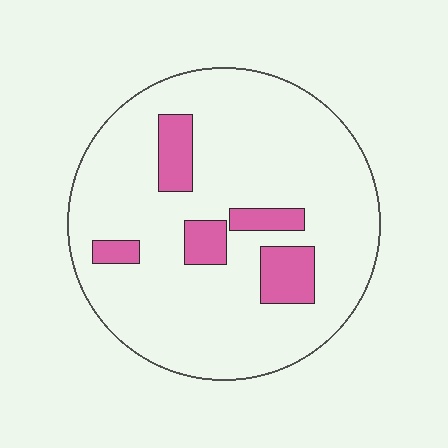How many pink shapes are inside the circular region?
5.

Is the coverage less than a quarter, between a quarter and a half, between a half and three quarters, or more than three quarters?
Less than a quarter.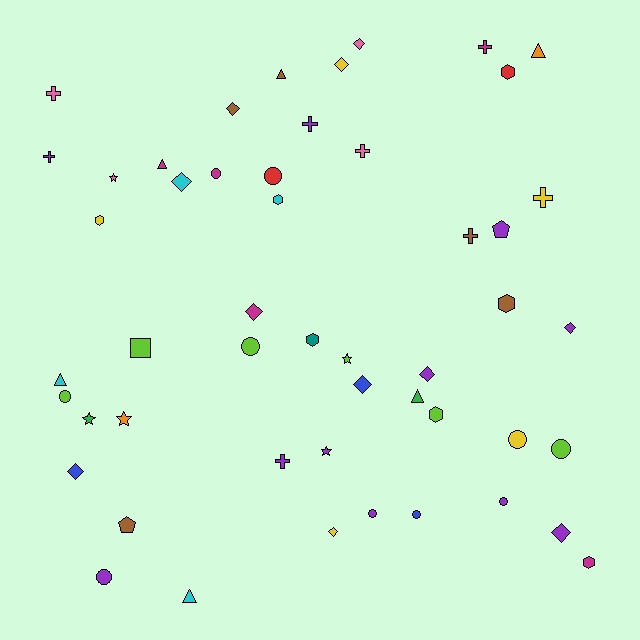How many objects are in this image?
There are 50 objects.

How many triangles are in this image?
There are 6 triangles.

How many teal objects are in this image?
There is 1 teal object.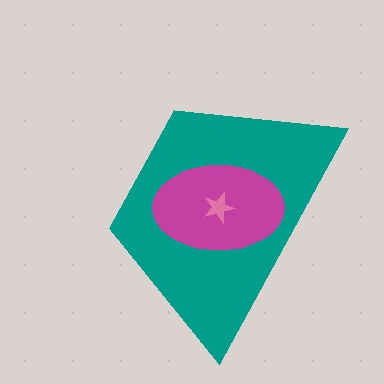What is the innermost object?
The pink star.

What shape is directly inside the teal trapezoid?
The magenta ellipse.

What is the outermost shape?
The teal trapezoid.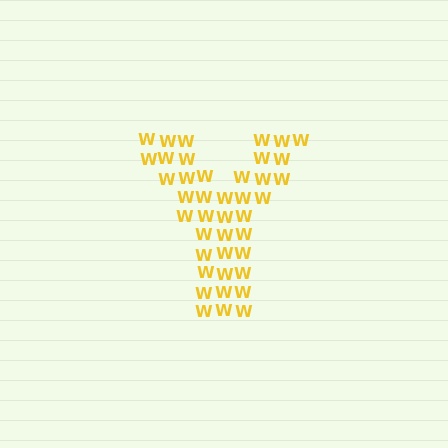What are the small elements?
The small elements are letter W's.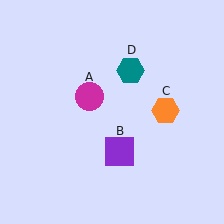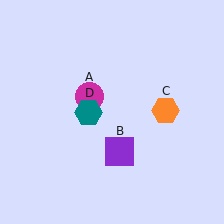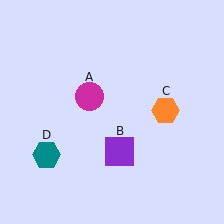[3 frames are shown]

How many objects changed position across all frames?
1 object changed position: teal hexagon (object D).